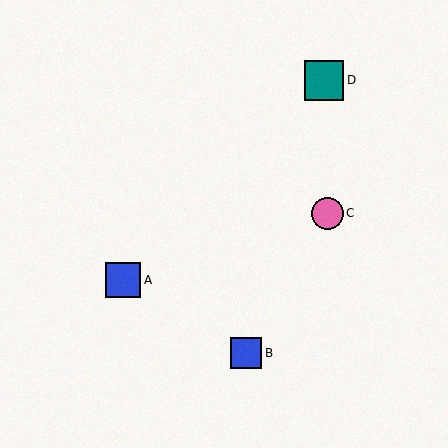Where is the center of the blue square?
The center of the blue square is at (123, 280).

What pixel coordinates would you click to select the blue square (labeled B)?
Click at (246, 353) to select the blue square B.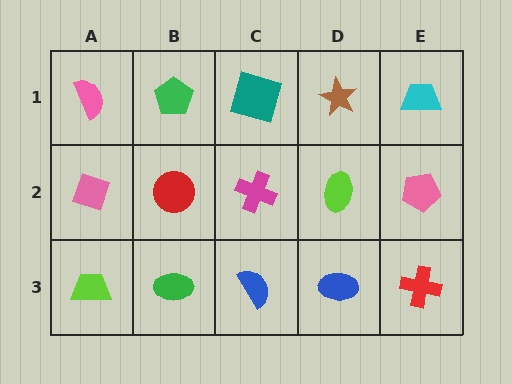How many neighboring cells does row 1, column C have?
3.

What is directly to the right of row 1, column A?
A green pentagon.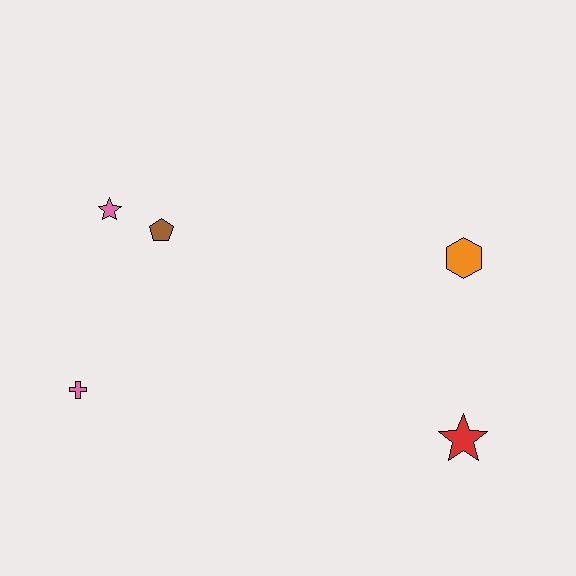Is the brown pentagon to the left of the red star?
Yes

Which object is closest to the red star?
The orange hexagon is closest to the red star.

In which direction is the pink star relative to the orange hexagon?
The pink star is to the left of the orange hexagon.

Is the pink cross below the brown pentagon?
Yes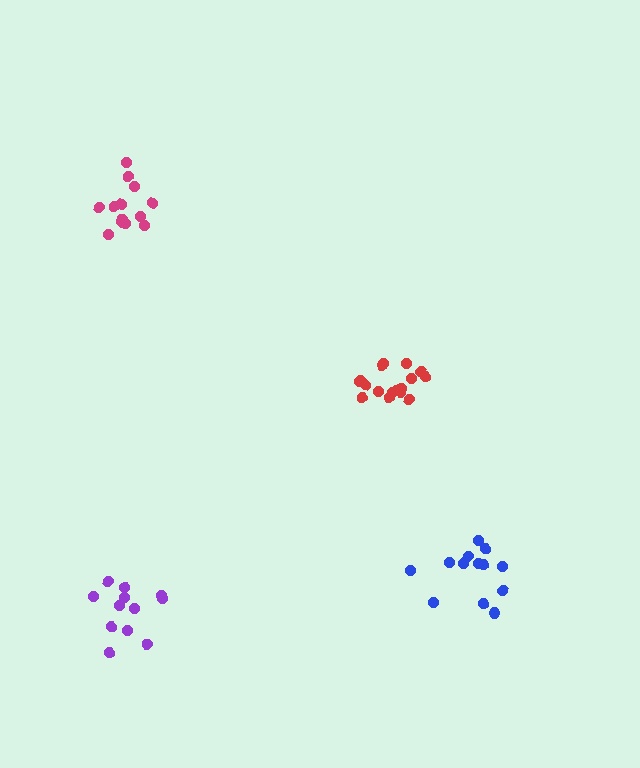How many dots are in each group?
Group 1: 17 dots, Group 2: 13 dots, Group 3: 13 dots, Group 4: 12 dots (55 total).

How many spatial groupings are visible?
There are 4 spatial groupings.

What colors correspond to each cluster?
The clusters are colored: red, magenta, blue, purple.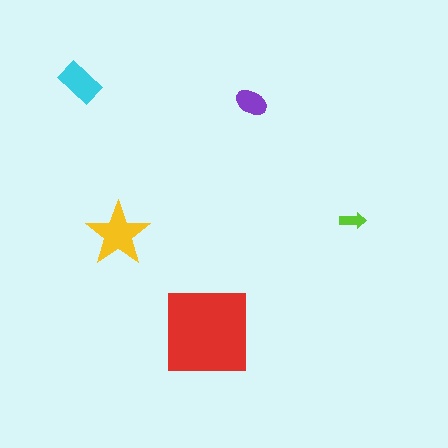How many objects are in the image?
There are 5 objects in the image.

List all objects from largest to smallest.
The red square, the yellow star, the cyan rectangle, the purple ellipse, the lime arrow.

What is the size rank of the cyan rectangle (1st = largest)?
3rd.